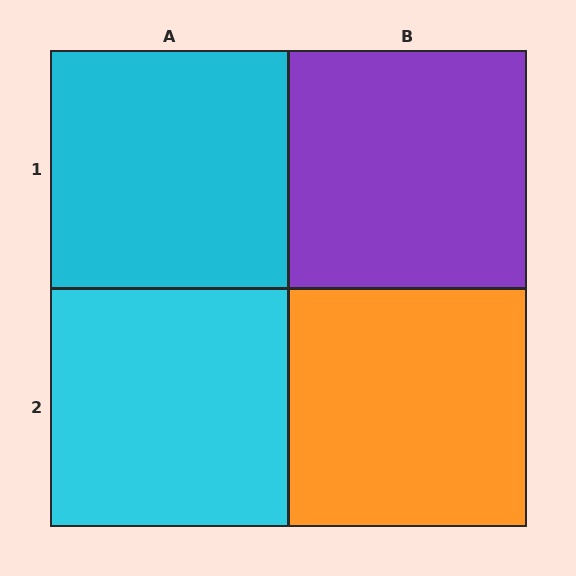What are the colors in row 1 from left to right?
Cyan, purple.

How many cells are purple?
1 cell is purple.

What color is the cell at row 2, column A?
Cyan.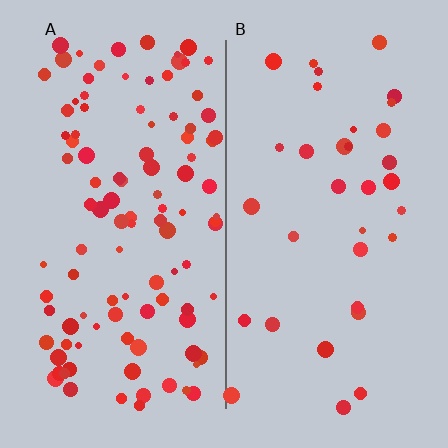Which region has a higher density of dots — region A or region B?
A (the left).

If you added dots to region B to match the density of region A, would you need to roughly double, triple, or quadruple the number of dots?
Approximately triple.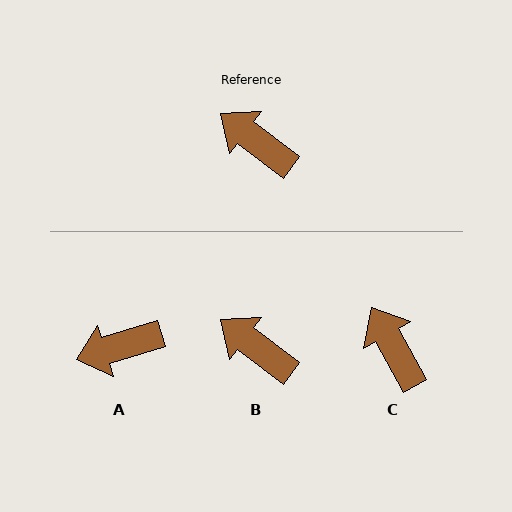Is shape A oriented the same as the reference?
No, it is off by about 55 degrees.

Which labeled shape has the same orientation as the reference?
B.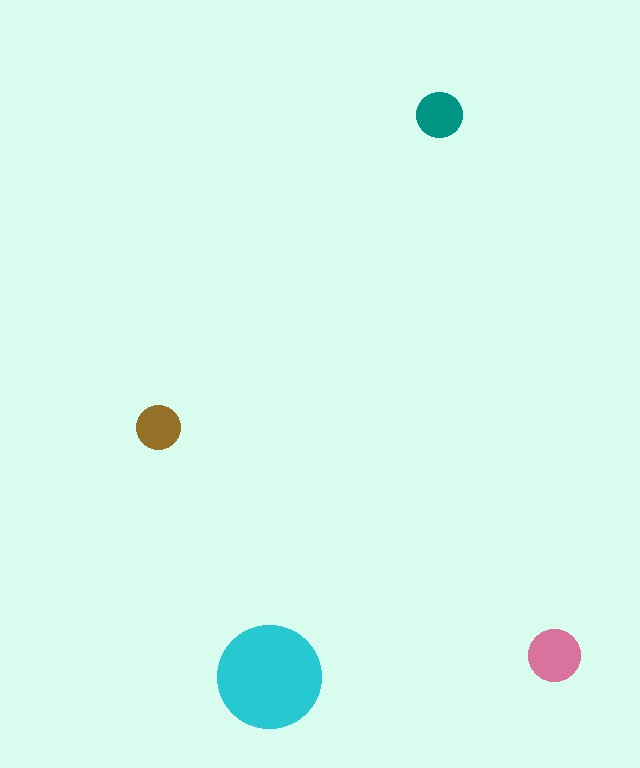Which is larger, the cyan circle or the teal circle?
The cyan one.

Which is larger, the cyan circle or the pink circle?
The cyan one.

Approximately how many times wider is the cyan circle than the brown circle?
About 2.5 times wider.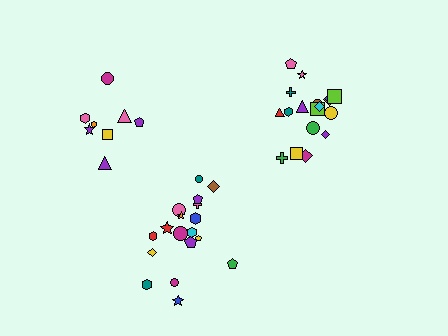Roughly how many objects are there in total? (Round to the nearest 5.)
Roughly 45 objects in total.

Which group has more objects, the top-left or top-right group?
The top-right group.